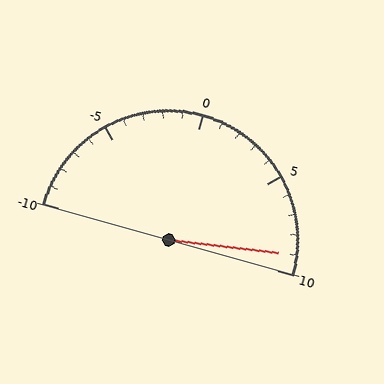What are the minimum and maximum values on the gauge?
The gauge ranges from -10 to 10.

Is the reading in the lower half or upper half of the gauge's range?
The reading is in the upper half of the range (-10 to 10).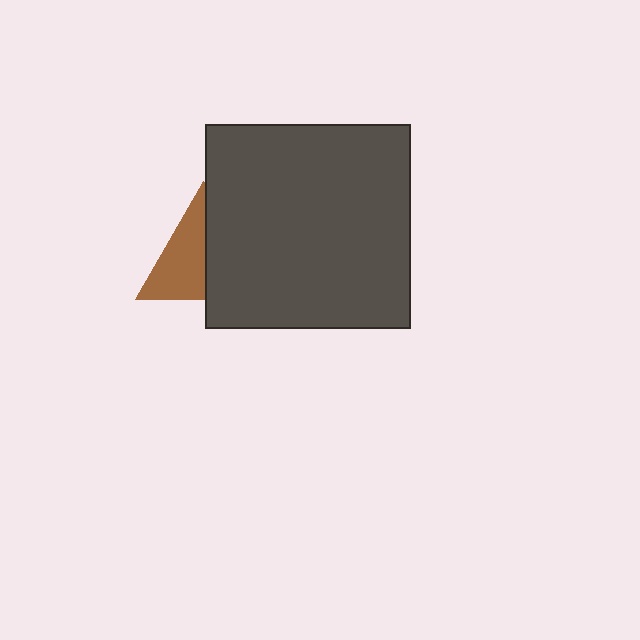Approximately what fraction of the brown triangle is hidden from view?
Roughly 47% of the brown triangle is hidden behind the dark gray square.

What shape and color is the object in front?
The object in front is a dark gray square.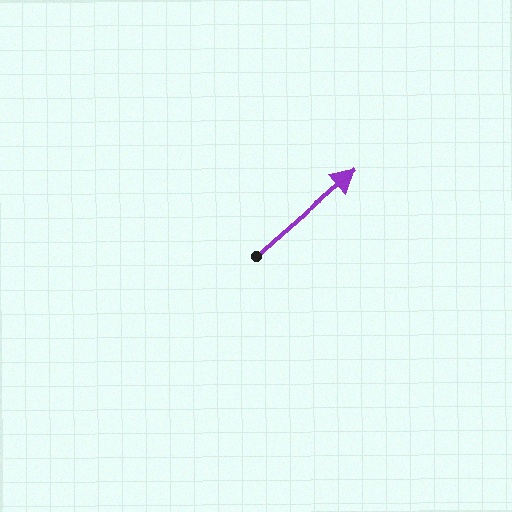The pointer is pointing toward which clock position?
Roughly 2 o'clock.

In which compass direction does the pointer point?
Northeast.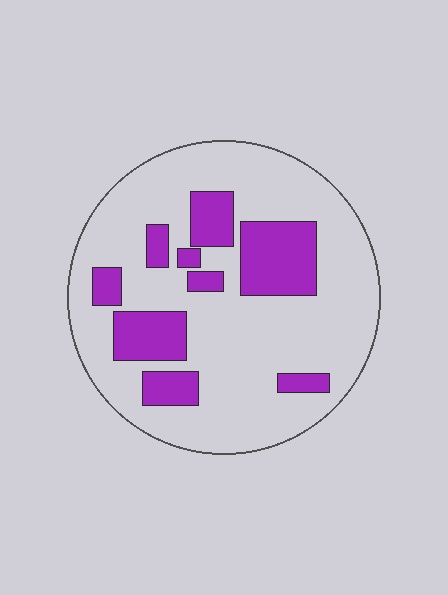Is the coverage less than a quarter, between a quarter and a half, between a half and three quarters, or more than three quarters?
Less than a quarter.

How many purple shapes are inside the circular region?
9.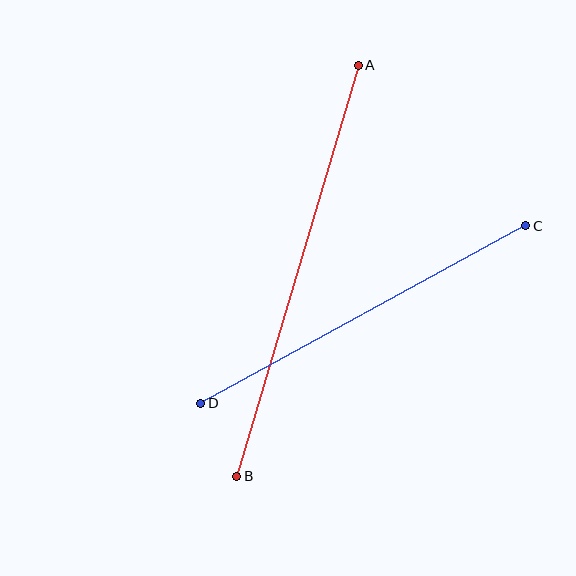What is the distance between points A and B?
The distance is approximately 429 pixels.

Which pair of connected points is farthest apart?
Points A and B are farthest apart.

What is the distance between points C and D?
The distance is approximately 371 pixels.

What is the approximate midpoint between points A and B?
The midpoint is at approximately (298, 271) pixels.